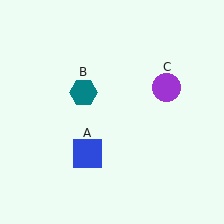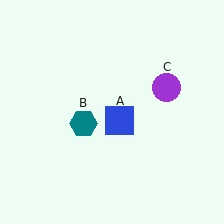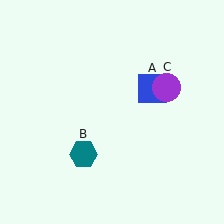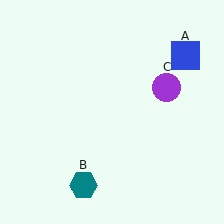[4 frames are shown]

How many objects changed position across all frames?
2 objects changed position: blue square (object A), teal hexagon (object B).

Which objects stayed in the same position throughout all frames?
Purple circle (object C) remained stationary.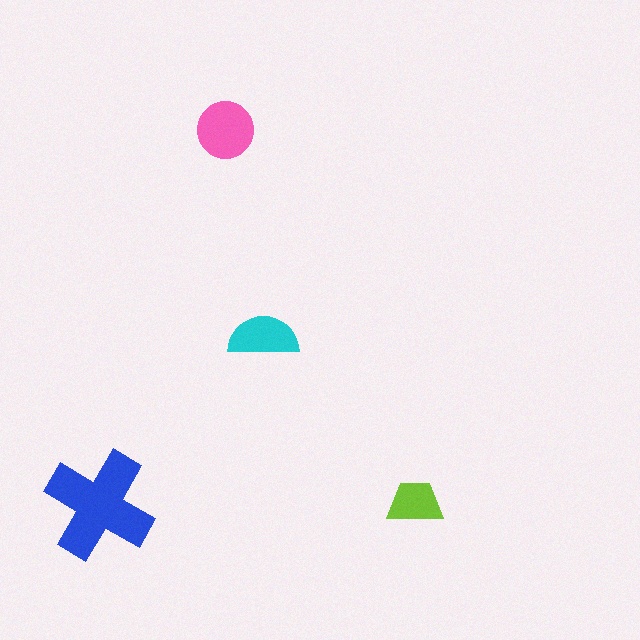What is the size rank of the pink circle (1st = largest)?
2nd.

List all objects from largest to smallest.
The blue cross, the pink circle, the cyan semicircle, the lime trapezoid.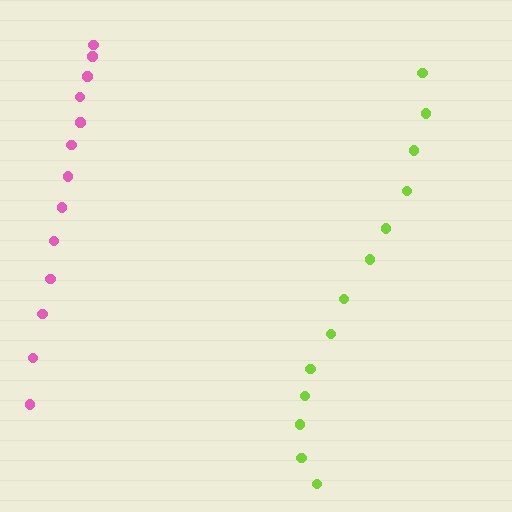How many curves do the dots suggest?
There are 2 distinct paths.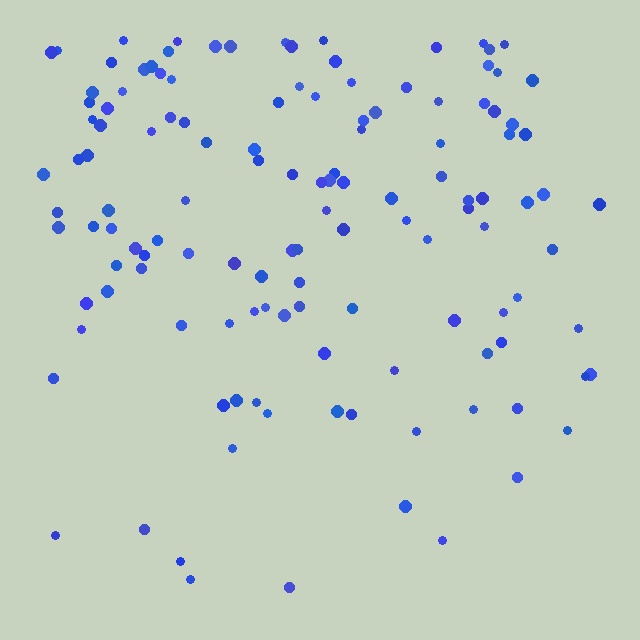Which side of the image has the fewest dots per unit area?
The bottom.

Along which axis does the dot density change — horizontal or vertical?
Vertical.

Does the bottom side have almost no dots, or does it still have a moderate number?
Still a moderate number, just noticeably fewer than the top.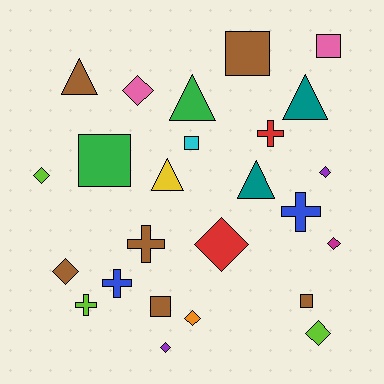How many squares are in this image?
There are 6 squares.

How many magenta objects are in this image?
There is 1 magenta object.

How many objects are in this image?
There are 25 objects.